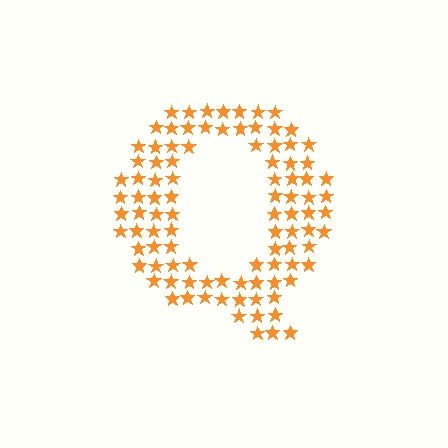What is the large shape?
The large shape is the letter Q.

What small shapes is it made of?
It is made of small stars.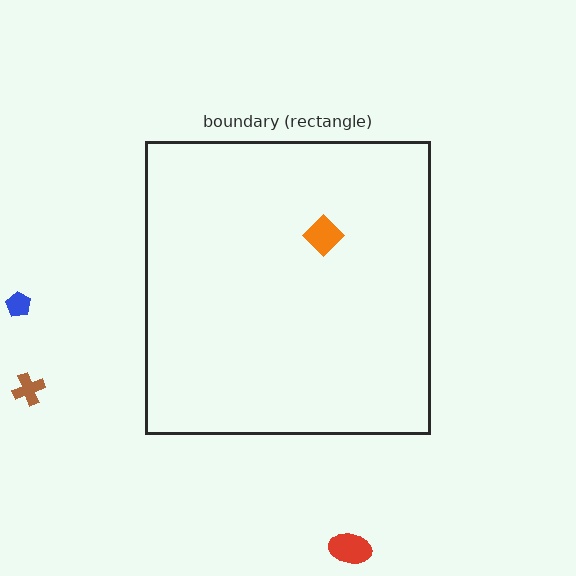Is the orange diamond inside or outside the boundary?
Inside.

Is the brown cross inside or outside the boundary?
Outside.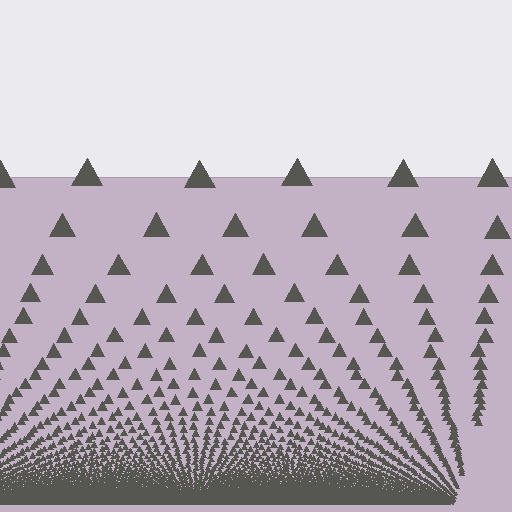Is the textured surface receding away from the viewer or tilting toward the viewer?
The surface appears to tilt toward the viewer. Texture elements get larger and sparser toward the top.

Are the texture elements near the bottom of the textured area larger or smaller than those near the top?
Smaller. The gradient is inverted — elements near the bottom are smaller and denser.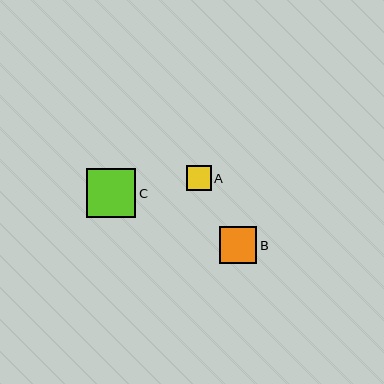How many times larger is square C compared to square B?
Square C is approximately 1.3 times the size of square B.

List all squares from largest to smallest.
From largest to smallest: C, B, A.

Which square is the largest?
Square C is the largest with a size of approximately 49 pixels.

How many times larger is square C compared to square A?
Square C is approximately 2.0 times the size of square A.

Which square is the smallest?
Square A is the smallest with a size of approximately 24 pixels.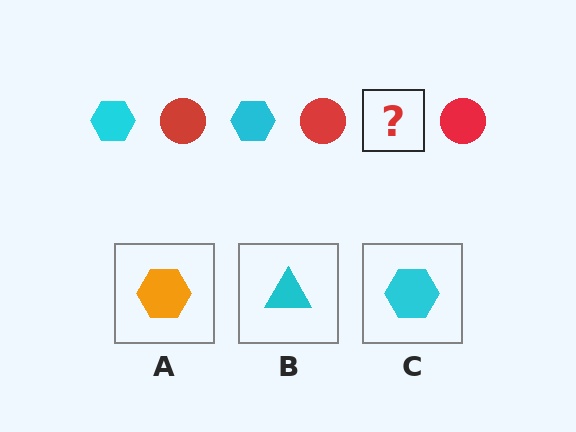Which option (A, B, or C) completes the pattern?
C.